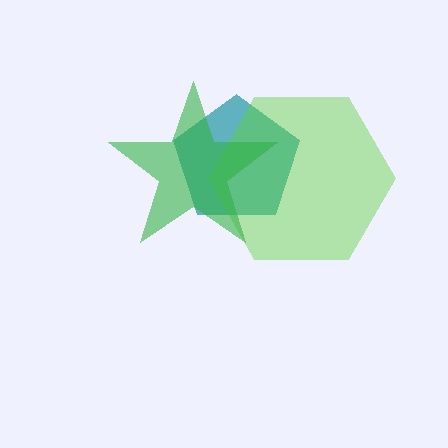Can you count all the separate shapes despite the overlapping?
Yes, there are 3 separate shapes.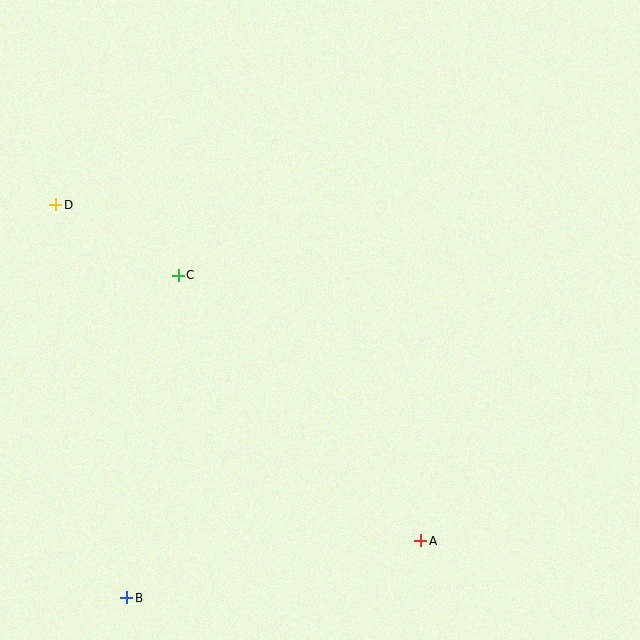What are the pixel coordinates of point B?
Point B is at (126, 597).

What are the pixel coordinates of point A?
Point A is at (420, 541).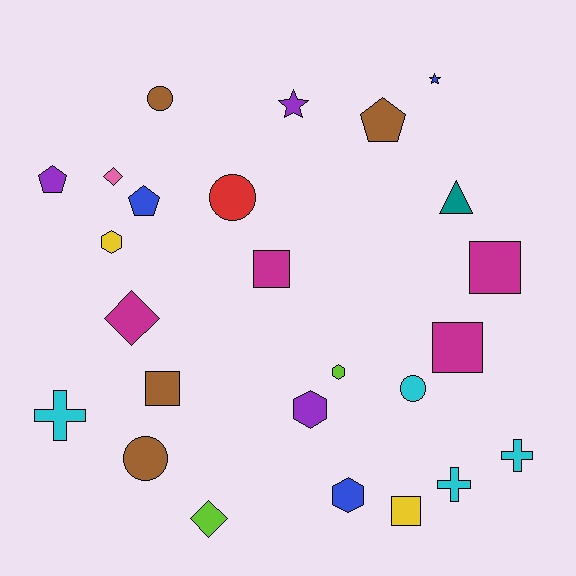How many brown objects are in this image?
There are 4 brown objects.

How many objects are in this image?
There are 25 objects.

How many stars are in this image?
There are 2 stars.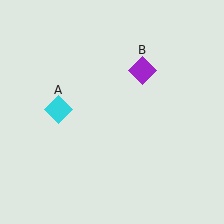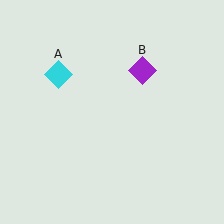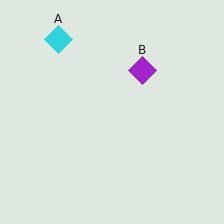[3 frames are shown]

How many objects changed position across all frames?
1 object changed position: cyan diamond (object A).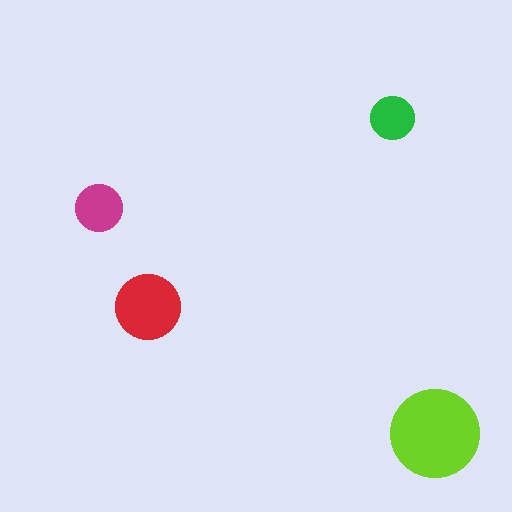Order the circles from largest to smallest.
the lime one, the red one, the magenta one, the green one.